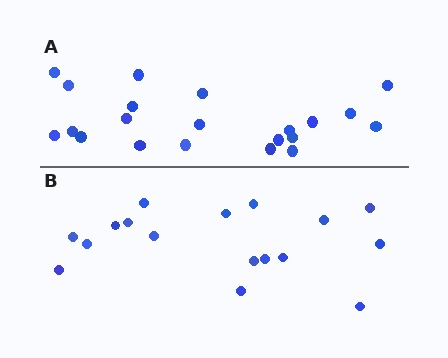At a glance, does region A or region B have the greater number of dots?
Region A (the top region) has more dots.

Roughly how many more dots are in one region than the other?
Region A has about 4 more dots than region B.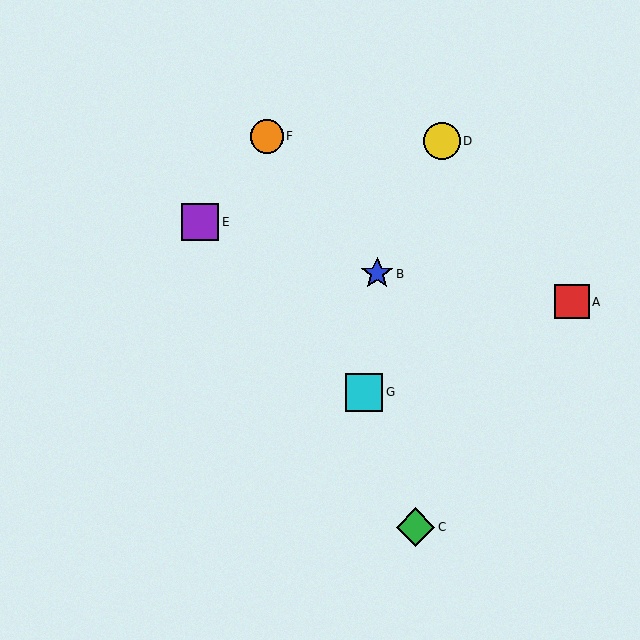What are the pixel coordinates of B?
Object B is at (377, 274).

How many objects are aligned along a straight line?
3 objects (C, F, G) are aligned along a straight line.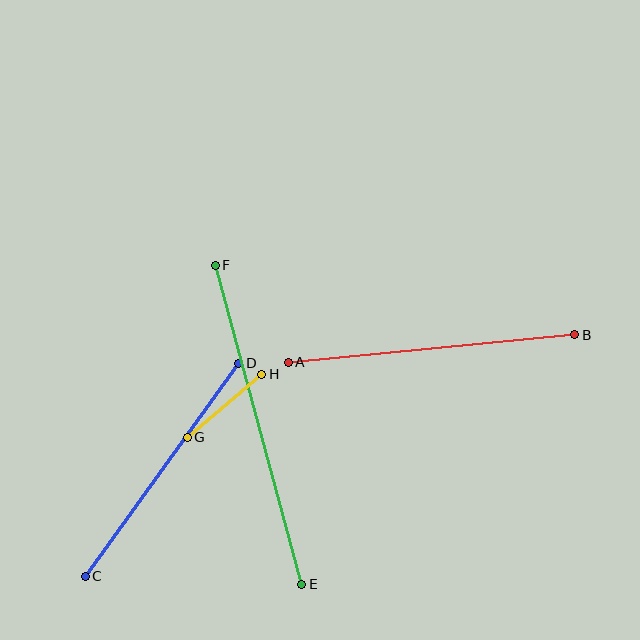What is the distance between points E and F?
The distance is approximately 331 pixels.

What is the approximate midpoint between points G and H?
The midpoint is at approximately (224, 406) pixels.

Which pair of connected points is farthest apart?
Points E and F are farthest apart.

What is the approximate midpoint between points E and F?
The midpoint is at approximately (259, 425) pixels.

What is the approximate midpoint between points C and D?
The midpoint is at approximately (162, 470) pixels.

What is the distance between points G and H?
The distance is approximately 98 pixels.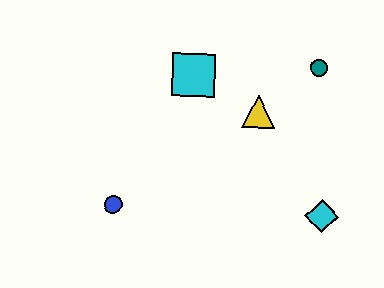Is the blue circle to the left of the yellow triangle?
Yes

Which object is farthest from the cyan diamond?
The blue circle is farthest from the cyan diamond.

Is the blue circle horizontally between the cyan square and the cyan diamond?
No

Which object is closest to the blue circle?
The cyan square is closest to the blue circle.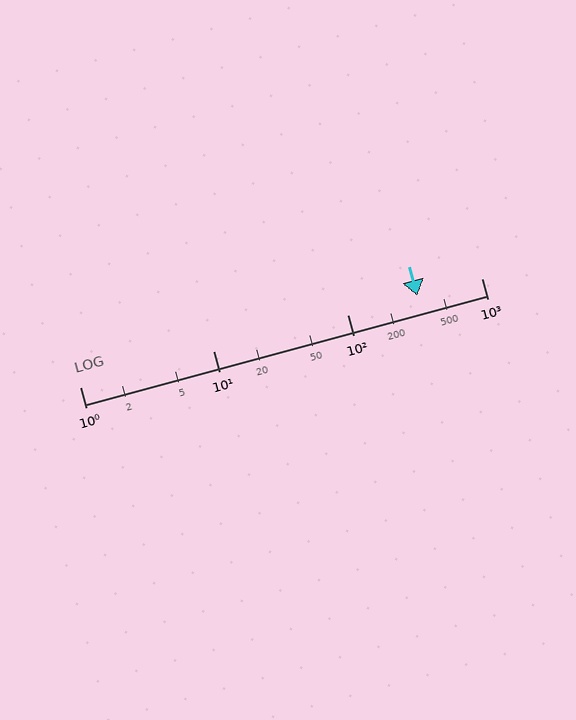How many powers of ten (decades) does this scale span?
The scale spans 3 decades, from 1 to 1000.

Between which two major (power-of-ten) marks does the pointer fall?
The pointer is between 100 and 1000.